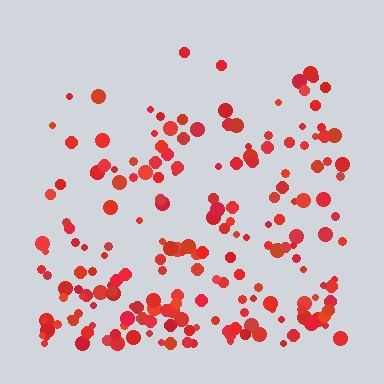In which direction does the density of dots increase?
From top to bottom, with the bottom side densest.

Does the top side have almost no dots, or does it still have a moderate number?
Still a moderate number, just noticeably fewer than the bottom.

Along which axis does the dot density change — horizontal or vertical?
Vertical.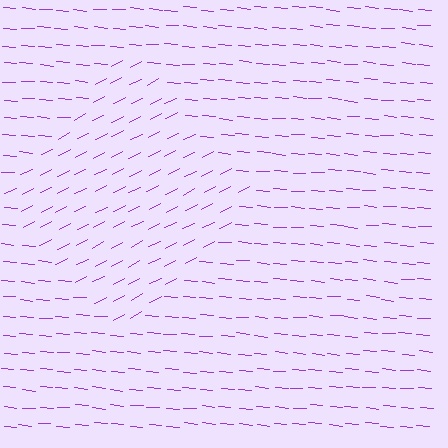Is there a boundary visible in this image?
Yes, there is a texture boundary formed by a change in line orientation.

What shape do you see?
I see a diamond.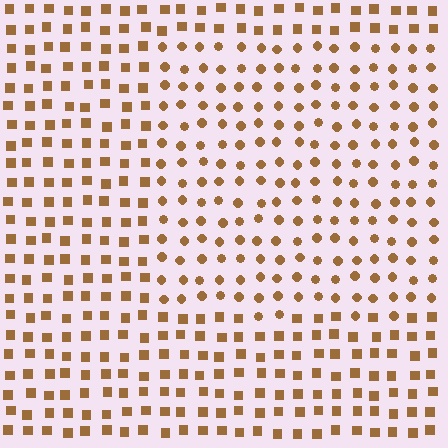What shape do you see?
I see a rectangle.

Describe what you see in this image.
The image is filled with small brown elements arranged in a uniform grid. A rectangle-shaped region contains circles, while the surrounding area contains squares. The boundary is defined purely by the change in element shape.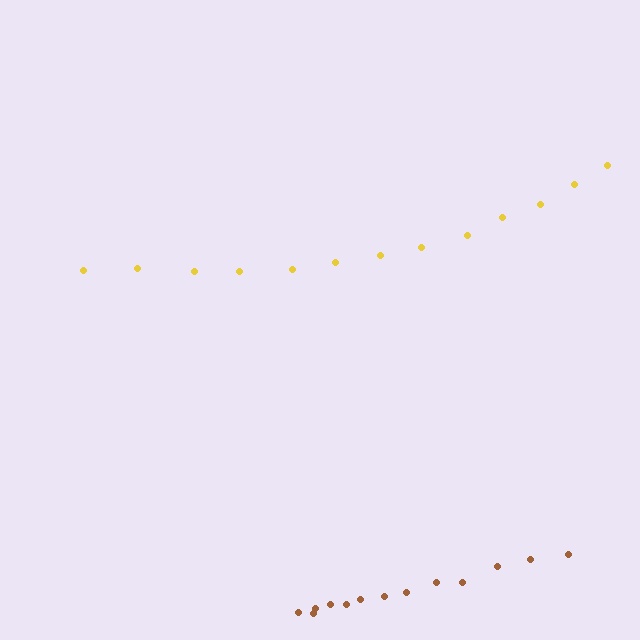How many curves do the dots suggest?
There are 2 distinct paths.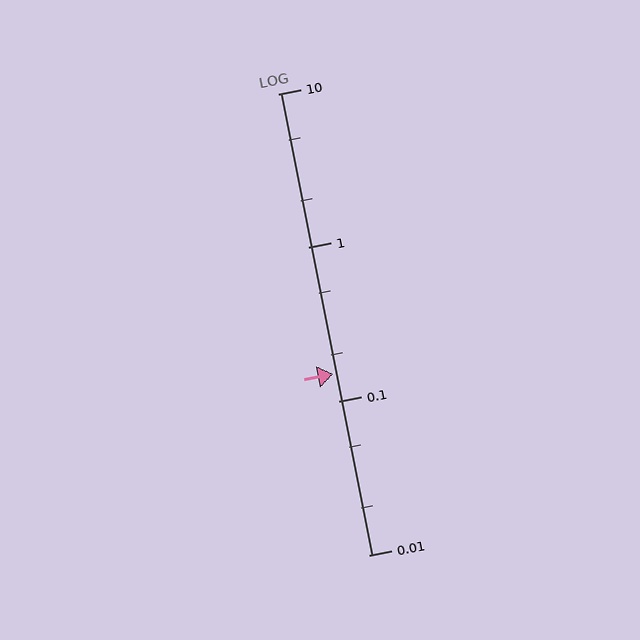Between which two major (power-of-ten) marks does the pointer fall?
The pointer is between 0.1 and 1.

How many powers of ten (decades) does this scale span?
The scale spans 3 decades, from 0.01 to 10.